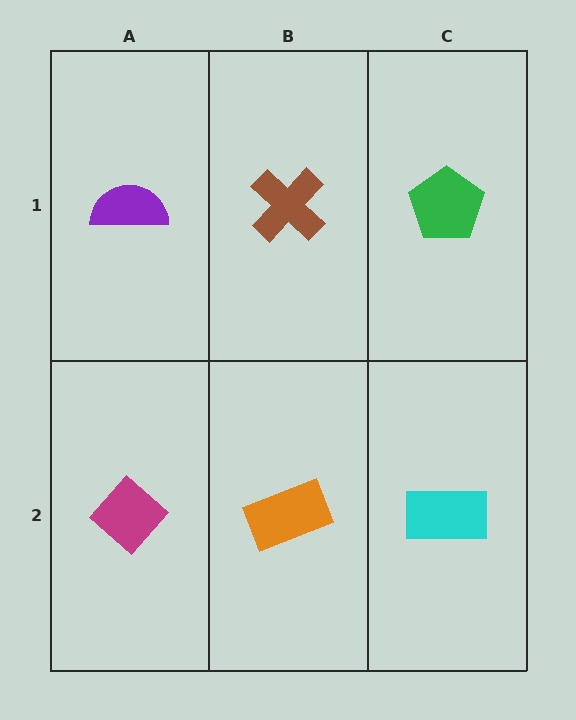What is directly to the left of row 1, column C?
A brown cross.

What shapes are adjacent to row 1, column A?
A magenta diamond (row 2, column A), a brown cross (row 1, column B).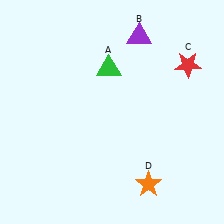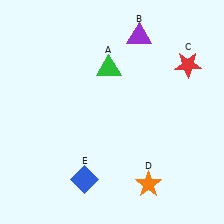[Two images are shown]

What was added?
A blue diamond (E) was added in Image 2.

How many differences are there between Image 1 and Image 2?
There is 1 difference between the two images.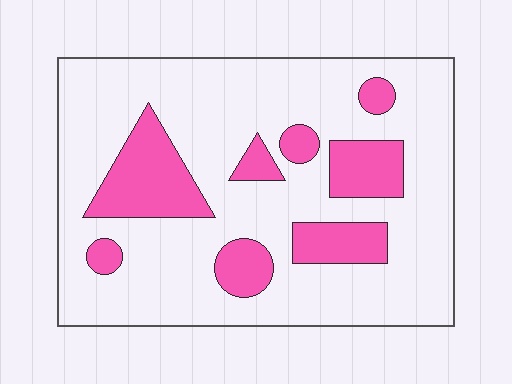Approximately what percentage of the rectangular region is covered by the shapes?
Approximately 20%.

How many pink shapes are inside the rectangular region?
8.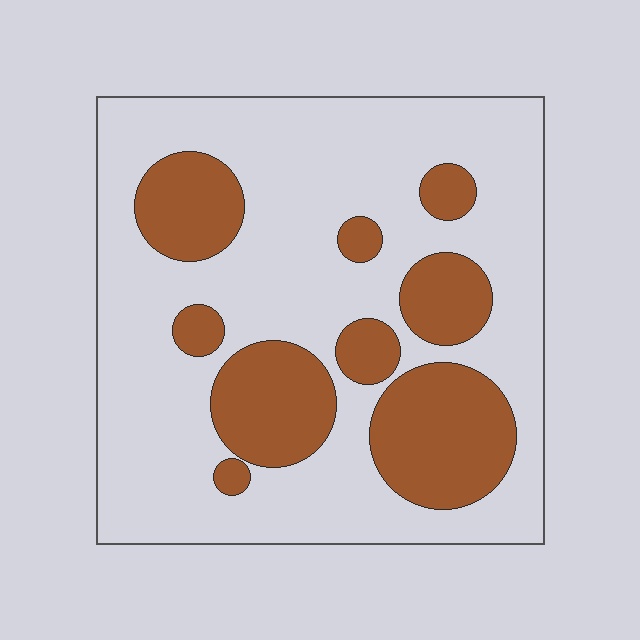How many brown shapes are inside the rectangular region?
9.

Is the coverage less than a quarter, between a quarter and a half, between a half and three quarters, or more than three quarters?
Between a quarter and a half.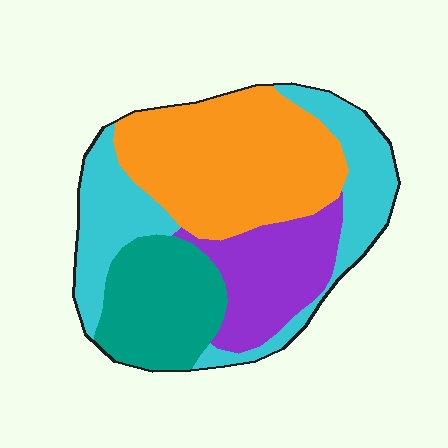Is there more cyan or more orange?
Orange.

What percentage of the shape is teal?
Teal covers about 20% of the shape.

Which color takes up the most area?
Orange, at roughly 35%.